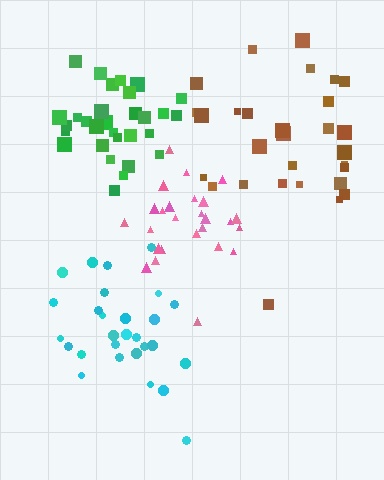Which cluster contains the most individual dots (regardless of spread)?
Green (31).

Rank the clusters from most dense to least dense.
green, cyan, pink, brown.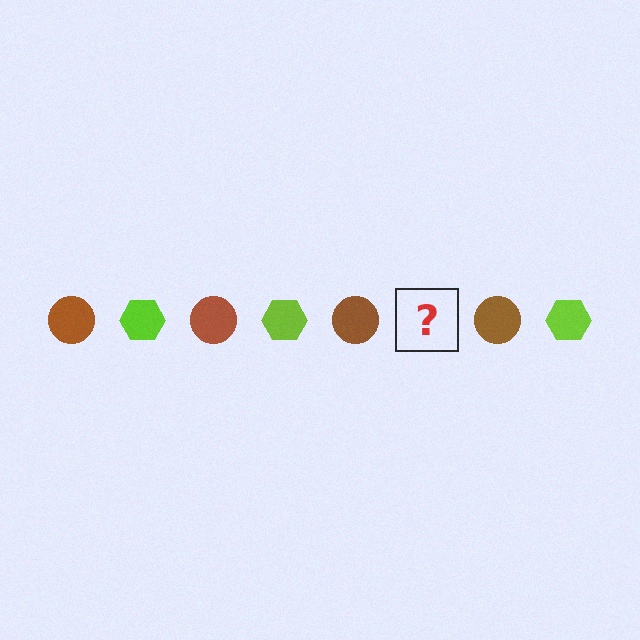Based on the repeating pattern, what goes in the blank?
The blank should be a lime hexagon.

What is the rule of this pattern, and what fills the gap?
The rule is that the pattern alternates between brown circle and lime hexagon. The gap should be filled with a lime hexagon.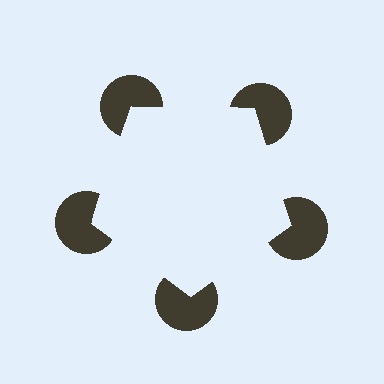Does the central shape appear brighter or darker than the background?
It typically appears slightly brighter than the background, even though no actual brightness change is drawn.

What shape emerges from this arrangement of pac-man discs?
An illusory pentagon — its edges are inferred from the aligned wedge cuts in the pac-man discs, not physically drawn.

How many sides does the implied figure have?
5 sides.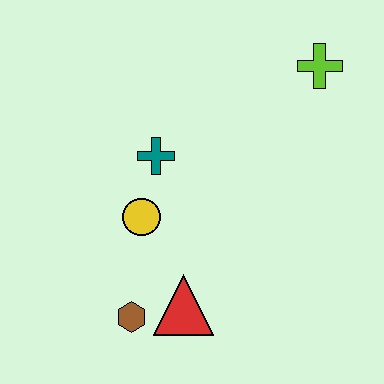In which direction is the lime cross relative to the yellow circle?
The lime cross is to the right of the yellow circle.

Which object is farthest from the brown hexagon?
The lime cross is farthest from the brown hexagon.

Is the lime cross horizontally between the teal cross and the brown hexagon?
No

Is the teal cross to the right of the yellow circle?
Yes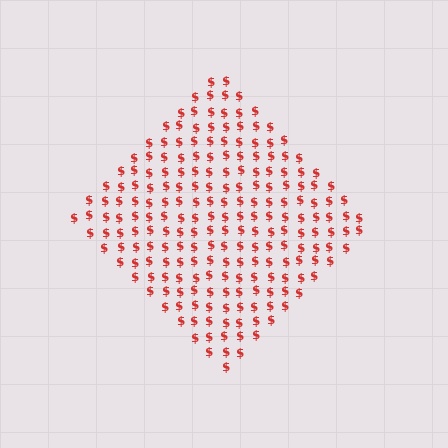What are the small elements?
The small elements are dollar signs.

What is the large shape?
The large shape is a diamond.